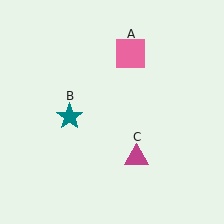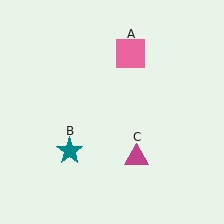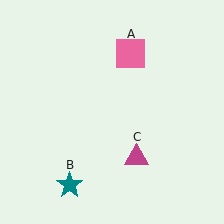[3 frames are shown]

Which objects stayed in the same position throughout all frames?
Pink square (object A) and magenta triangle (object C) remained stationary.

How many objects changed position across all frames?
1 object changed position: teal star (object B).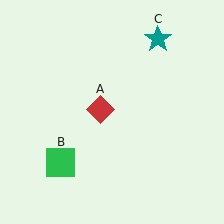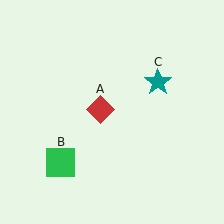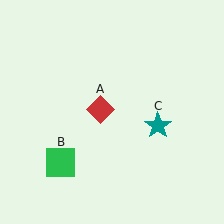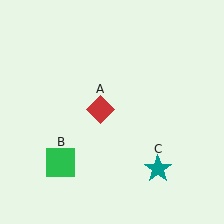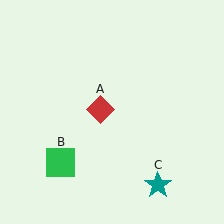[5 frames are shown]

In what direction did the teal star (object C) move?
The teal star (object C) moved down.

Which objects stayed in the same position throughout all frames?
Red diamond (object A) and green square (object B) remained stationary.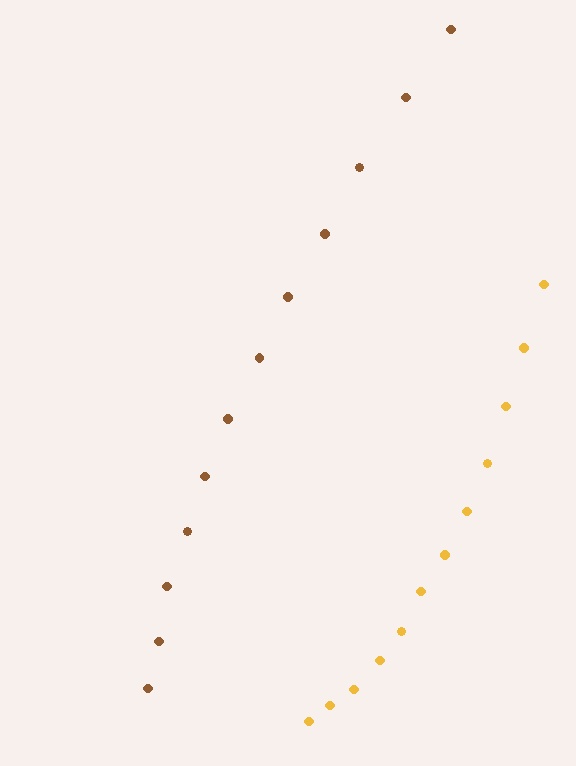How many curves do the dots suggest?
There are 2 distinct paths.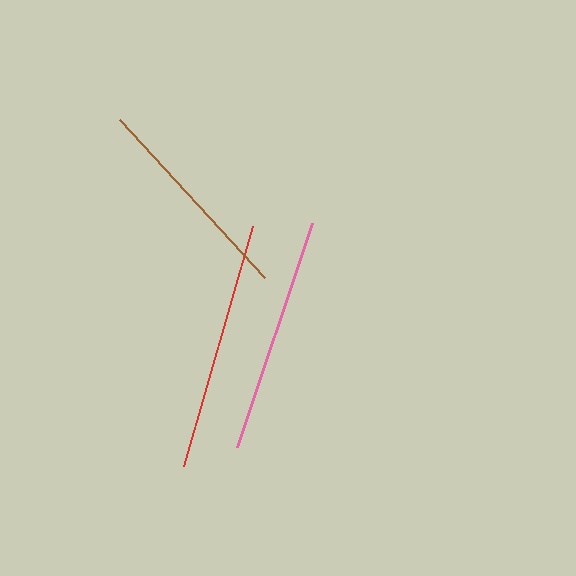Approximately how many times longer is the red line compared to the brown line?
The red line is approximately 1.2 times the length of the brown line.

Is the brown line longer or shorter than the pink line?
The pink line is longer than the brown line.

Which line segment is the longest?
The red line is the longest at approximately 250 pixels.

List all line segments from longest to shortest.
From longest to shortest: red, pink, brown.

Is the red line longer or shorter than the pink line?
The red line is longer than the pink line.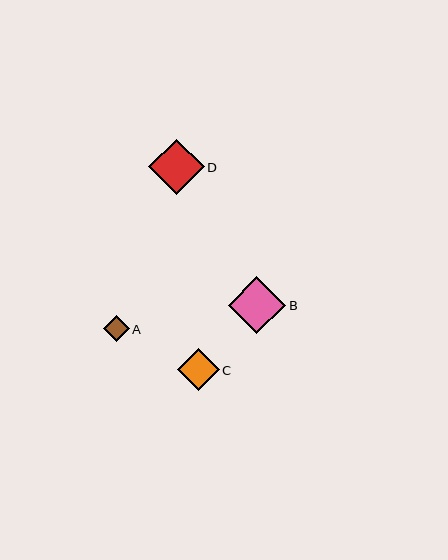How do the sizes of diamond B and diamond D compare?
Diamond B and diamond D are approximately the same size.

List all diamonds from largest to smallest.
From largest to smallest: B, D, C, A.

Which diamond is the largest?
Diamond B is the largest with a size of approximately 58 pixels.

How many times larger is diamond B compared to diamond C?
Diamond B is approximately 1.4 times the size of diamond C.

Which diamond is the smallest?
Diamond A is the smallest with a size of approximately 26 pixels.